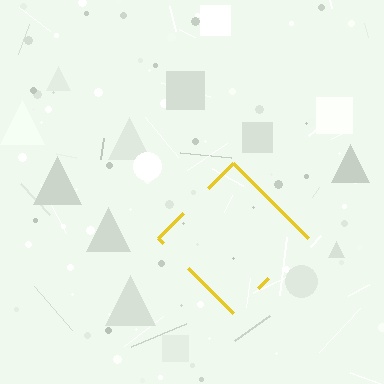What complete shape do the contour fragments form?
The contour fragments form a diamond.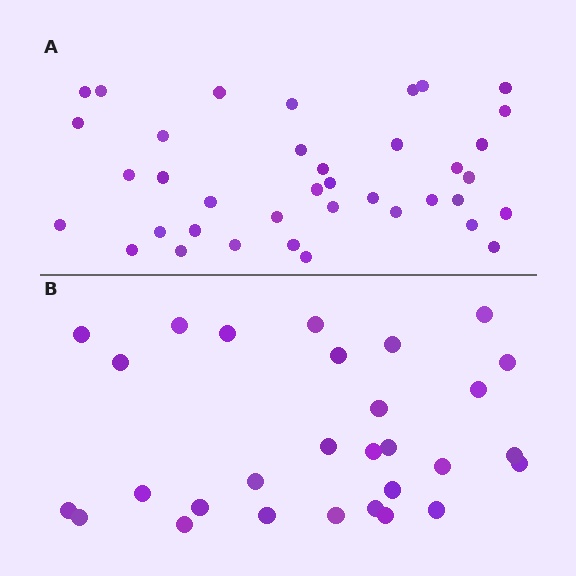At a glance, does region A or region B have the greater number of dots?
Region A (the top region) has more dots.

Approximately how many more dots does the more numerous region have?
Region A has roughly 8 or so more dots than region B.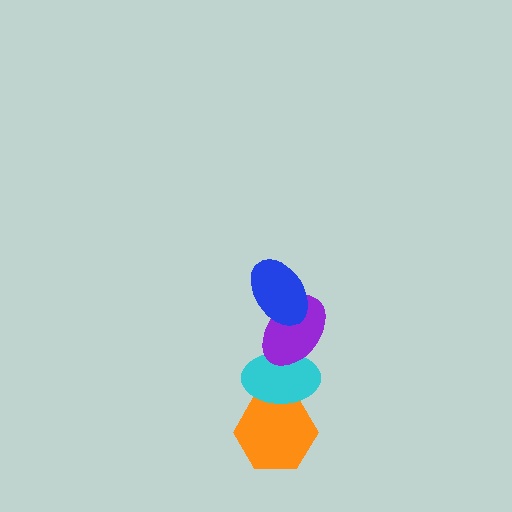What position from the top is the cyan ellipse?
The cyan ellipse is 3rd from the top.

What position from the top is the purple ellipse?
The purple ellipse is 2nd from the top.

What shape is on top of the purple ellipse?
The blue ellipse is on top of the purple ellipse.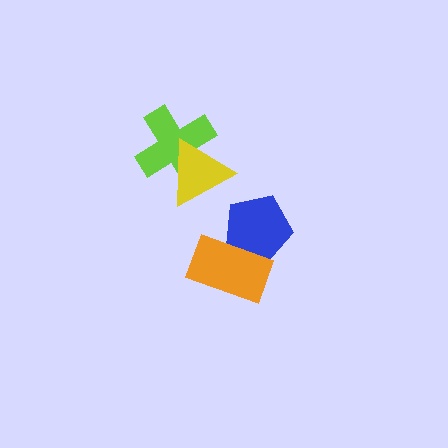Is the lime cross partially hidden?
Yes, it is partially covered by another shape.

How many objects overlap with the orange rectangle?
1 object overlaps with the orange rectangle.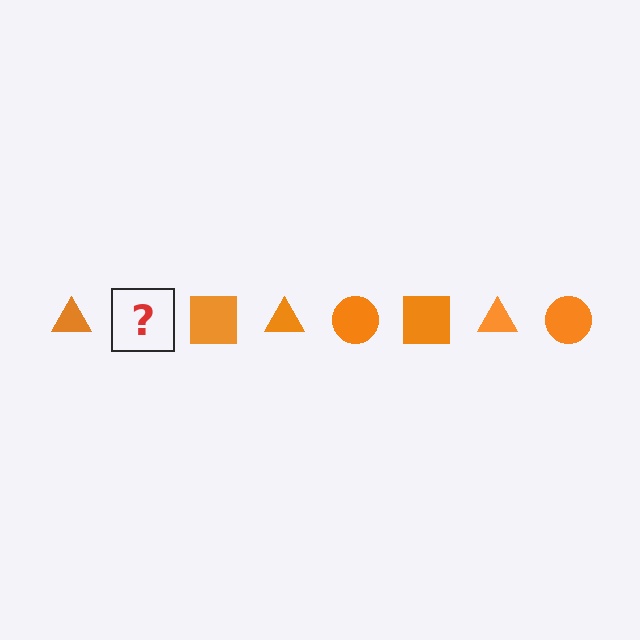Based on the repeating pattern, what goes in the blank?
The blank should be an orange circle.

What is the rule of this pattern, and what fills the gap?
The rule is that the pattern cycles through triangle, circle, square shapes in orange. The gap should be filled with an orange circle.